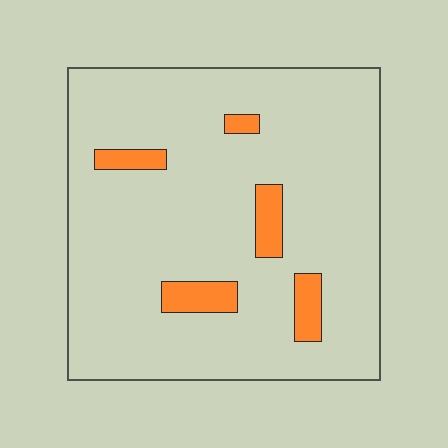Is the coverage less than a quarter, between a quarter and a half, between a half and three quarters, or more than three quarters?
Less than a quarter.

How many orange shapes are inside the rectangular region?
5.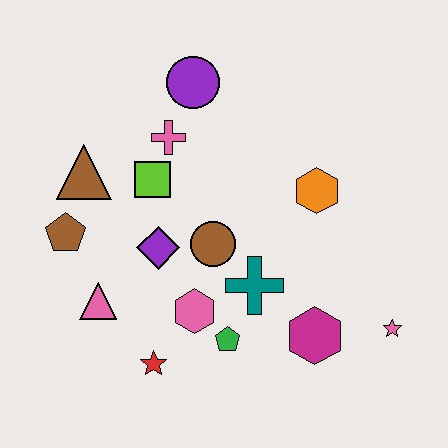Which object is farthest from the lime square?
The pink star is farthest from the lime square.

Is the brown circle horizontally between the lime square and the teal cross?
Yes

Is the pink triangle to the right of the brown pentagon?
Yes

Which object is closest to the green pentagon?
The pink hexagon is closest to the green pentagon.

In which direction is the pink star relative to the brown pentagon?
The pink star is to the right of the brown pentagon.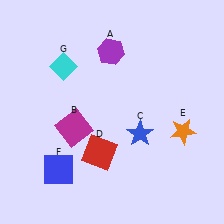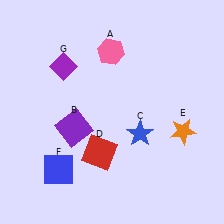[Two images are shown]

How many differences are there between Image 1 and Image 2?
There are 3 differences between the two images.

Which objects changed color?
A changed from purple to pink. B changed from magenta to purple. G changed from cyan to purple.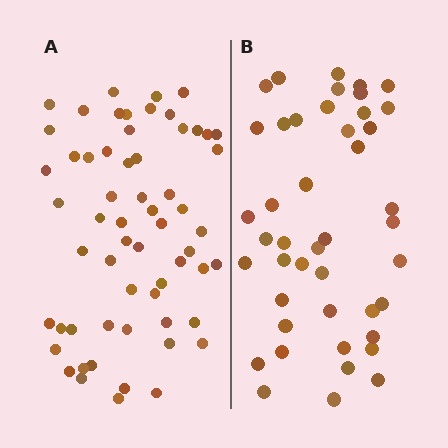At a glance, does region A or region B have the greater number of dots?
Region A (the left region) has more dots.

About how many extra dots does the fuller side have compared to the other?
Region A has approximately 15 more dots than region B.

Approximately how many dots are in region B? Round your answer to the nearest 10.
About 40 dots. (The exact count is 44, which rounds to 40.)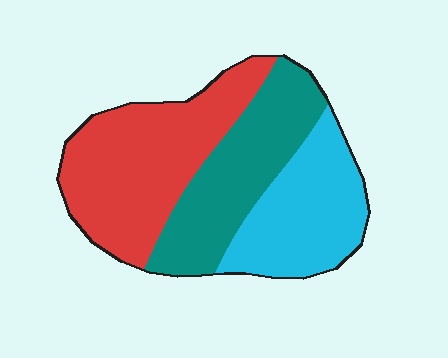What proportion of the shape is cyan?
Cyan covers 29% of the shape.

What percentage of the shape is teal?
Teal covers around 30% of the shape.